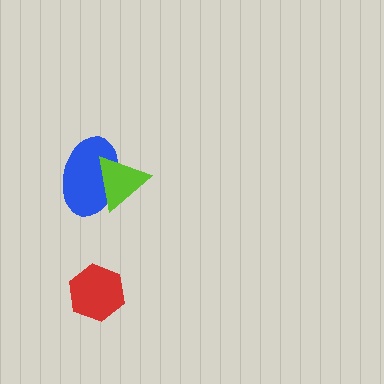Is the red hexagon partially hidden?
No, no other shape covers it.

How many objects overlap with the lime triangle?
1 object overlaps with the lime triangle.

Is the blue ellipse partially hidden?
Yes, it is partially covered by another shape.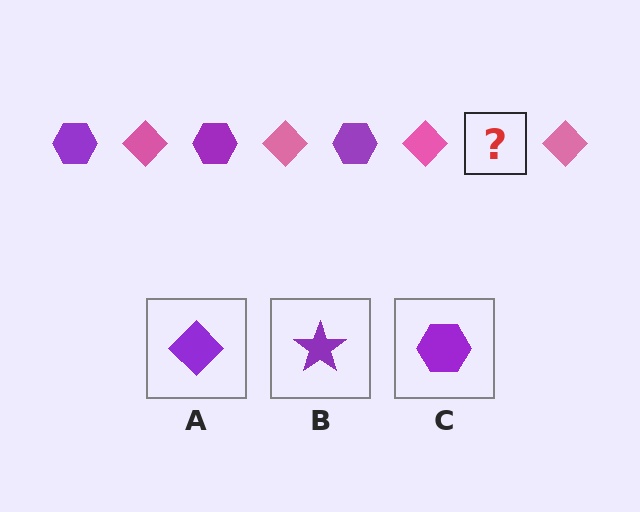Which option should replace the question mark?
Option C.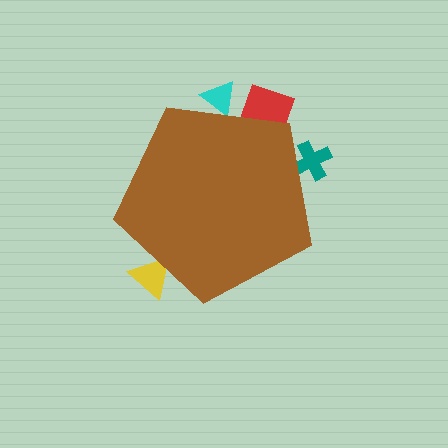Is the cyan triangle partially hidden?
Yes, the cyan triangle is partially hidden behind the brown pentagon.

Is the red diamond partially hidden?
Yes, the red diamond is partially hidden behind the brown pentagon.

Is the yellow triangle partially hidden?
Yes, the yellow triangle is partially hidden behind the brown pentagon.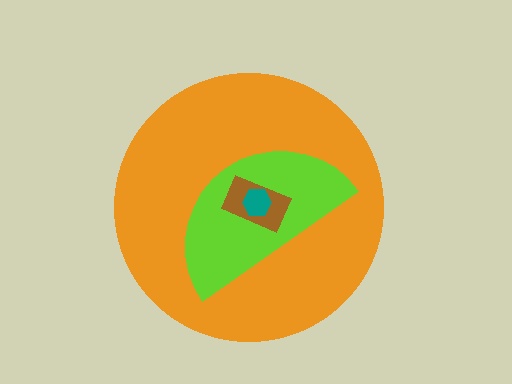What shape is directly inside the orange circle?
The lime semicircle.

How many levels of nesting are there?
4.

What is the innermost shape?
The teal hexagon.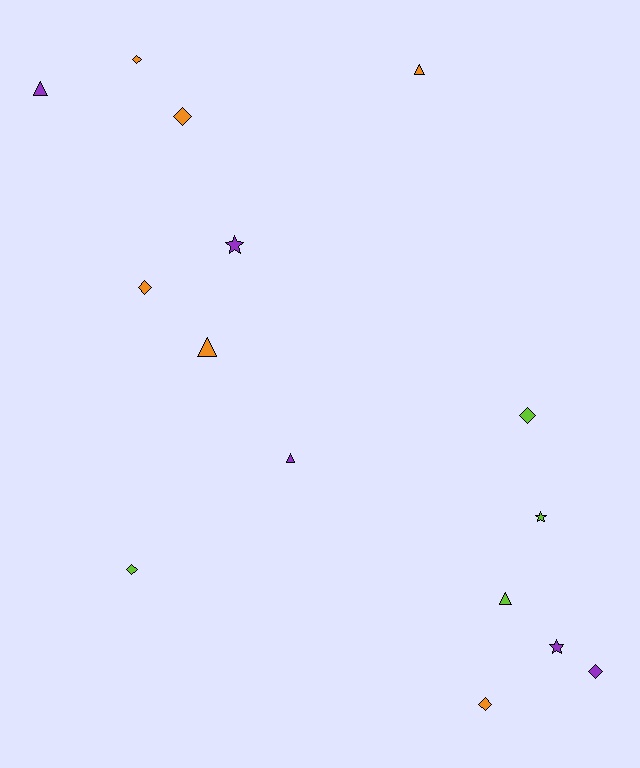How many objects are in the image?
There are 15 objects.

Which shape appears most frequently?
Diamond, with 7 objects.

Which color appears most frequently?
Orange, with 6 objects.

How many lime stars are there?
There is 1 lime star.